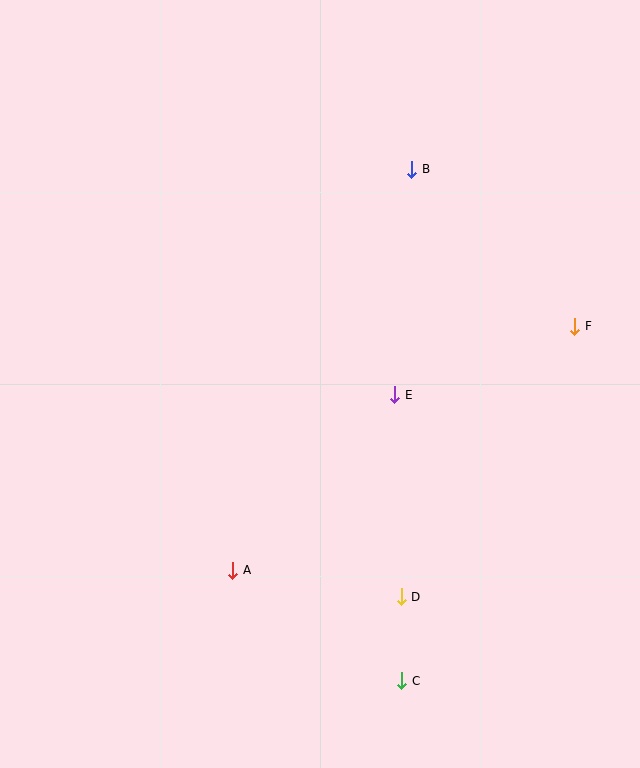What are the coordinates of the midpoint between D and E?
The midpoint between D and E is at (398, 496).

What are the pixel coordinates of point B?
Point B is at (412, 169).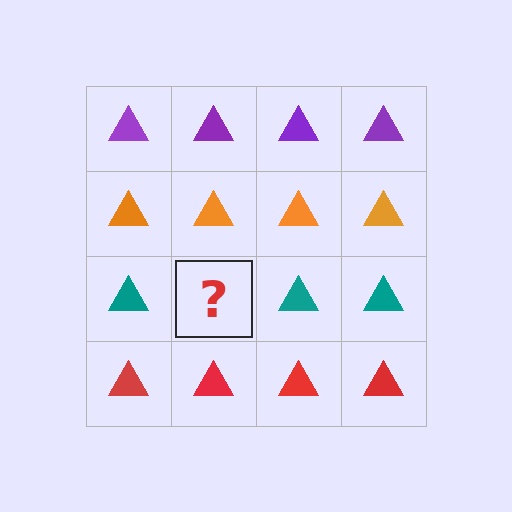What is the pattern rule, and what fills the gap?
The rule is that each row has a consistent color. The gap should be filled with a teal triangle.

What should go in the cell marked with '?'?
The missing cell should contain a teal triangle.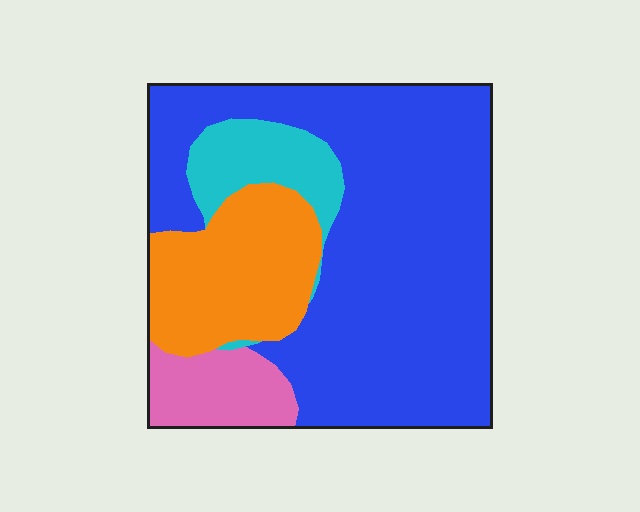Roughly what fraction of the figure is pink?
Pink covers 9% of the figure.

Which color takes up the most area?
Blue, at roughly 60%.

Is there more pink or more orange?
Orange.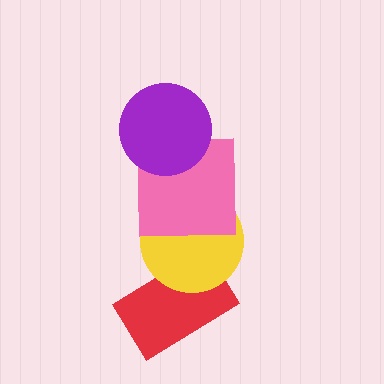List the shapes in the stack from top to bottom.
From top to bottom: the purple circle, the pink square, the yellow circle, the red rectangle.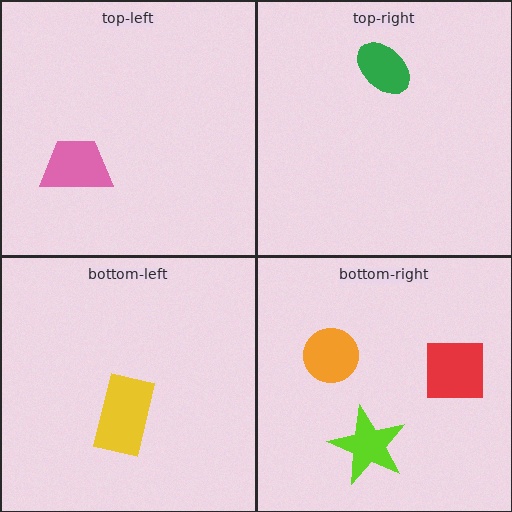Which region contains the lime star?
The bottom-right region.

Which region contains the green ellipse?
The top-right region.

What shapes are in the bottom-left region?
The yellow rectangle.